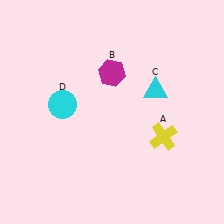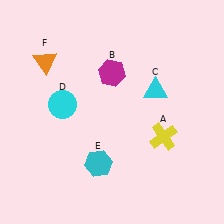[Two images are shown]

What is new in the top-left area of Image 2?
An orange triangle (F) was added in the top-left area of Image 2.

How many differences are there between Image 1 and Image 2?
There are 2 differences between the two images.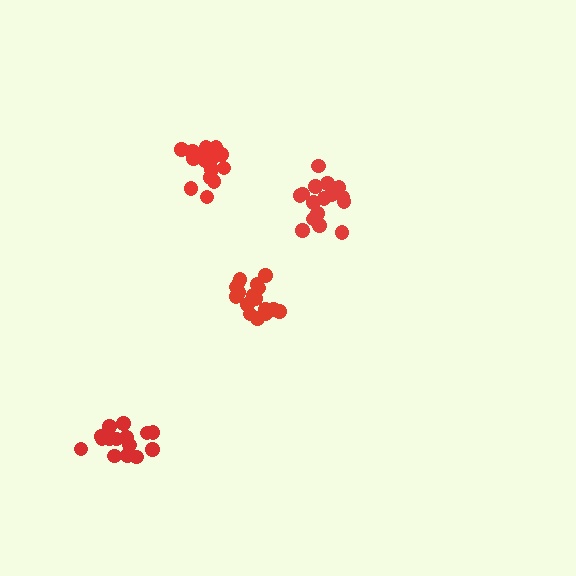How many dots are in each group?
Group 1: 17 dots, Group 2: 16 dots, Group 3: 15 dots, Group 4: 17 dots (65 total).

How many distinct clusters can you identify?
There are 4 distinct clusters.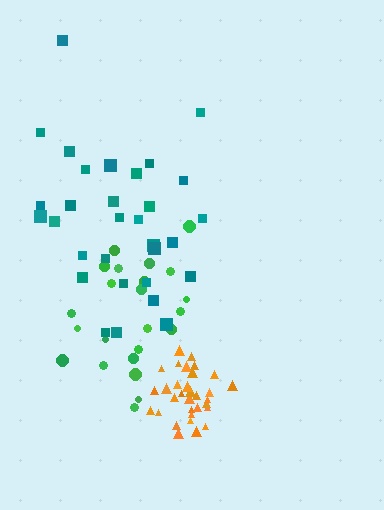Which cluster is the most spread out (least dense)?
Teal.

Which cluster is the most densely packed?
Orange.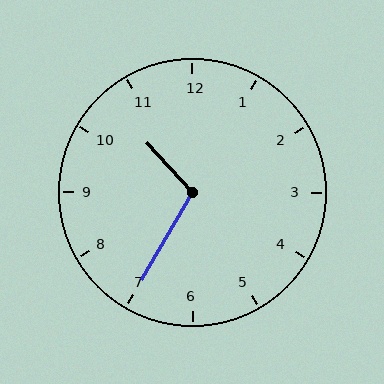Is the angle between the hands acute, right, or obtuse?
It is obtuse.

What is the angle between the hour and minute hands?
Approximately 108 degrees.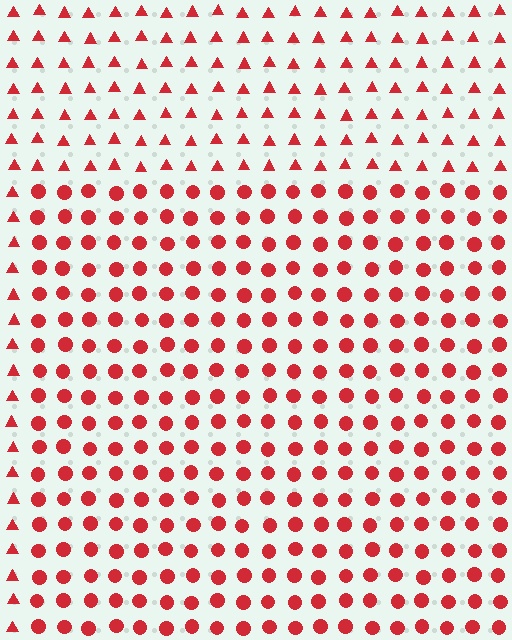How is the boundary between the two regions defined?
The boundary is defined by a change in element shape: circles inside vs. triangles outside. All elements share the same color and spacing.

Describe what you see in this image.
The image is filled with small red elements arranged in a uniform grid. A rectangle-shaped region contains circles, while the surrounding area contains triangles. The boundary is defined purely by the change in element shape.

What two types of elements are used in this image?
The image uses circles inside the rectangle region and triangles outside it.